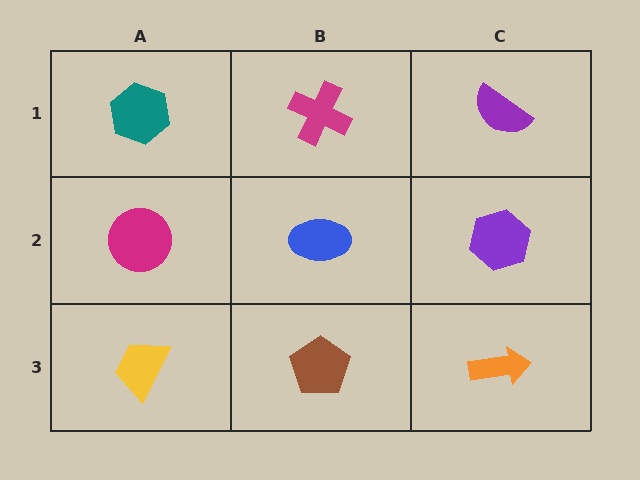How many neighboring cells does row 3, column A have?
2.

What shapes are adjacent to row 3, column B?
A blue ellipse (row 2, column B), a yellow trapezoid (row 3, column A), an orange arrow (row 3, column C).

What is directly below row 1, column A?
A magenta circle.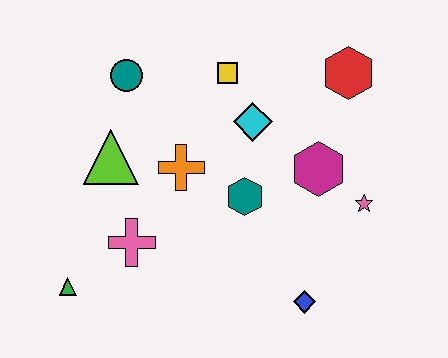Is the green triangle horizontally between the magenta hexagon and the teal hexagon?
No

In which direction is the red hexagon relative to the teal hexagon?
The red hexagon is above the teal hexagon.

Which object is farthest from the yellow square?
The green triangle is farthest from the yellow square.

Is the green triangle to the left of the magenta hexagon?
Yes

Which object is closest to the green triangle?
The pink cross is closest to the green triangle.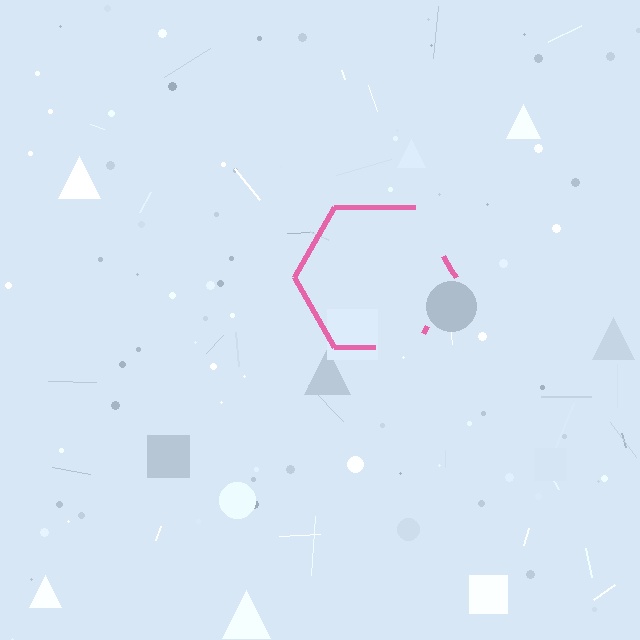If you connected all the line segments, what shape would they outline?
They would outline a hexagon.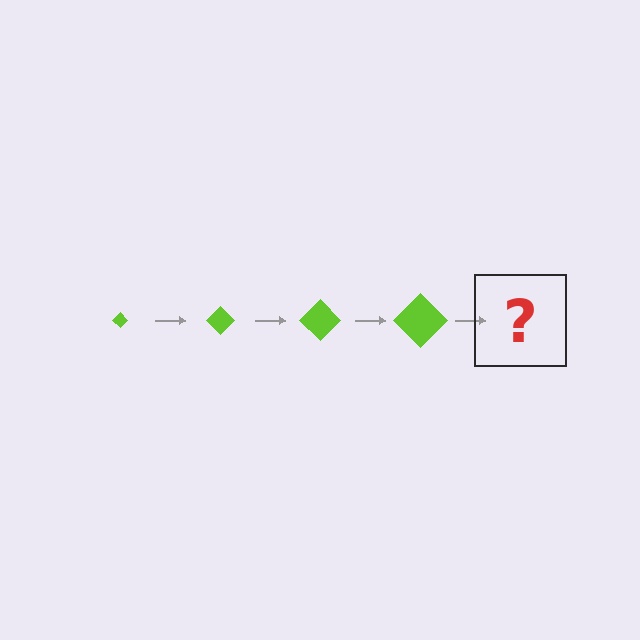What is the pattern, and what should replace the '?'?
The pattern is that the diamond gets progressively larger each step. The '?' should be a lime diamond, larger than the previous one.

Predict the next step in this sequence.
The next step is a lime diamond, larger than the previous one.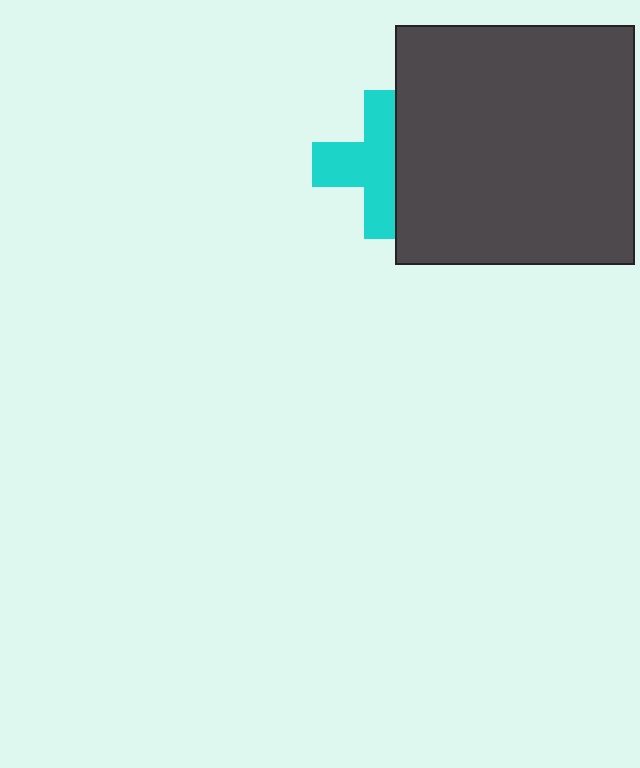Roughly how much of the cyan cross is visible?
About half of it is visible (roughly 62%).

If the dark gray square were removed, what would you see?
You would see the complete cyan cross.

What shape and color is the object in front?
The object in front is a dark gray square.